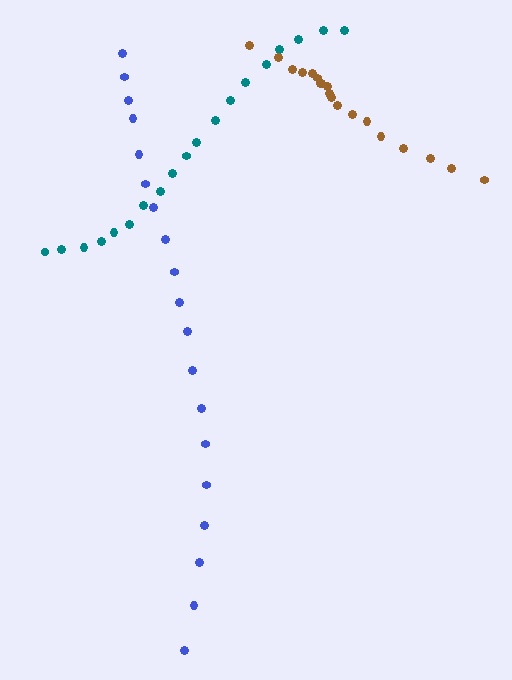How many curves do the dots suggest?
There are 3 distinct paths.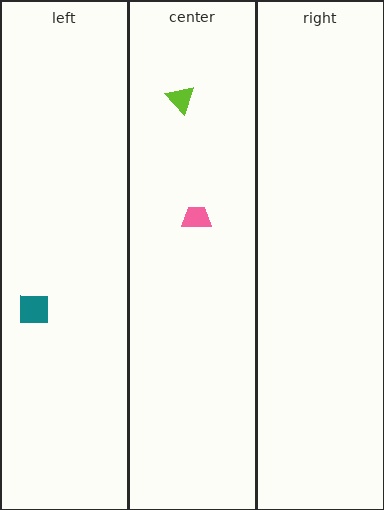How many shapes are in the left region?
1.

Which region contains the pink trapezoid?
The center region.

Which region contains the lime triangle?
The center region.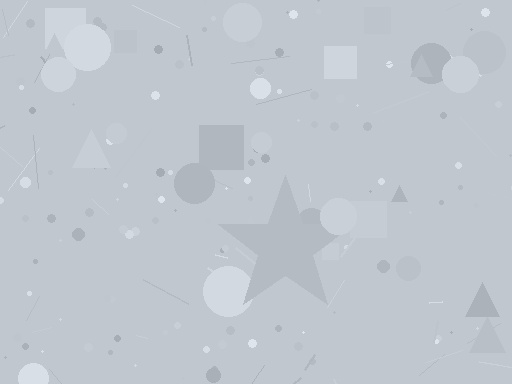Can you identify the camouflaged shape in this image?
The camouflaged shape is a star.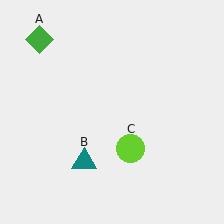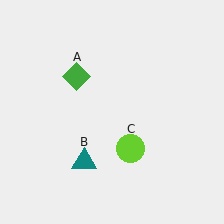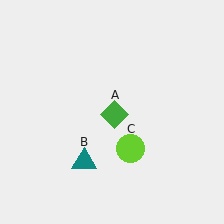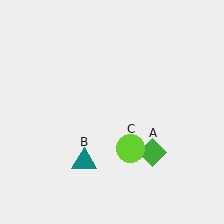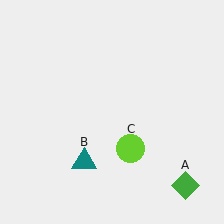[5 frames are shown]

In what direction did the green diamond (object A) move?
The green diamond (object A) moved down and to the right.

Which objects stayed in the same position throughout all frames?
Teal triangle (object B) and lime circle (object C) remained stationary.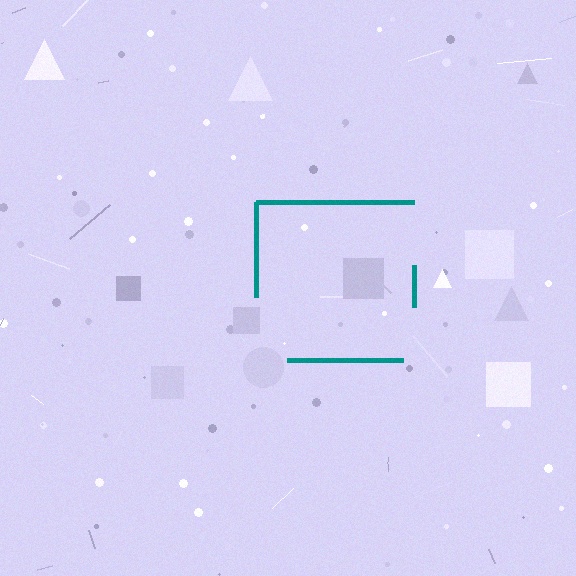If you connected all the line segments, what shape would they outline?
They would outline a square.